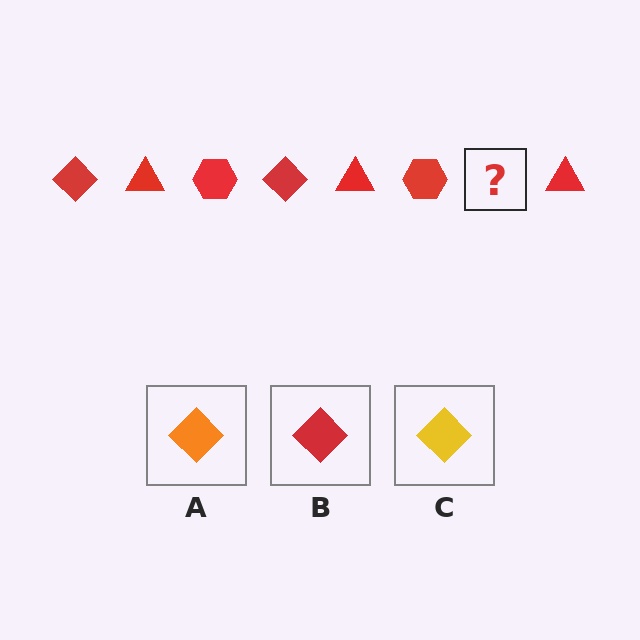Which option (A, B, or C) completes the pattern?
B.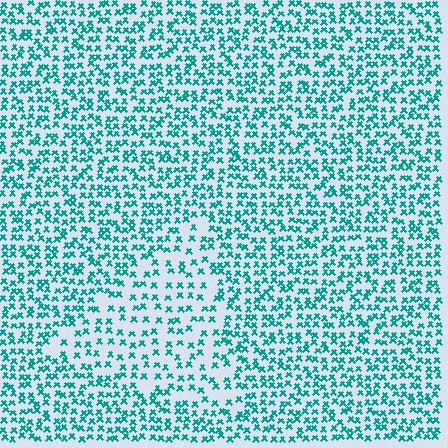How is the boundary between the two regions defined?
The boundary is defined by a change in element density (approximately 1.8x ratio). All elements are the same color, size, and shape.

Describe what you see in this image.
The image contains small teal elements arranged at two different densities. A triangle-shaped region is visible where the elements are less densely packed than the surrounding area.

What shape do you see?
I see a triangle.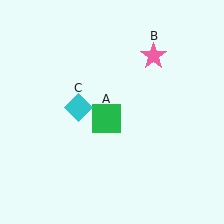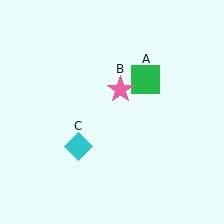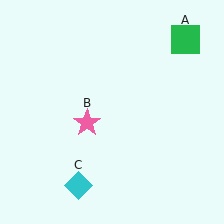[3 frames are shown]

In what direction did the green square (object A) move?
The green square (object A) moved up and to the right.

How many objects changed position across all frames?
3 objects changed position: green square (object A), pink star (object B), cyan diamond (object C).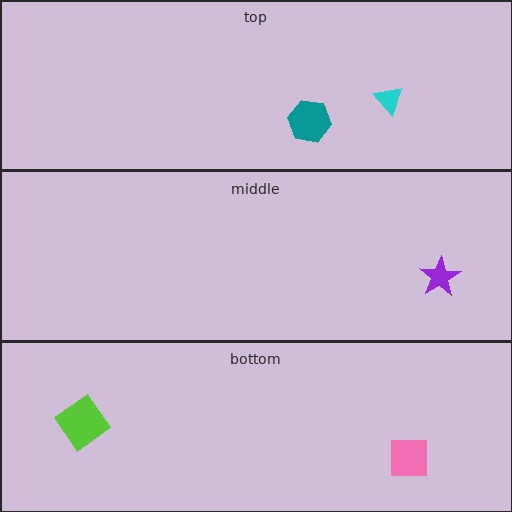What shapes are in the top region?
The teal hexagon, the cyan triangle.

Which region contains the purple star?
The middle region.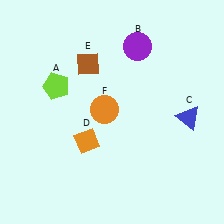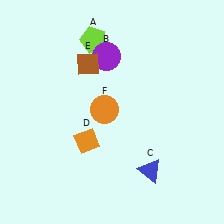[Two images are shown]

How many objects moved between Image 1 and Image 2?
3 objects moved between the two images.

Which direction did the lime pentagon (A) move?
The lime pentagon (A) moved up.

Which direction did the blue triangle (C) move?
The blue triangle (C) moved down.